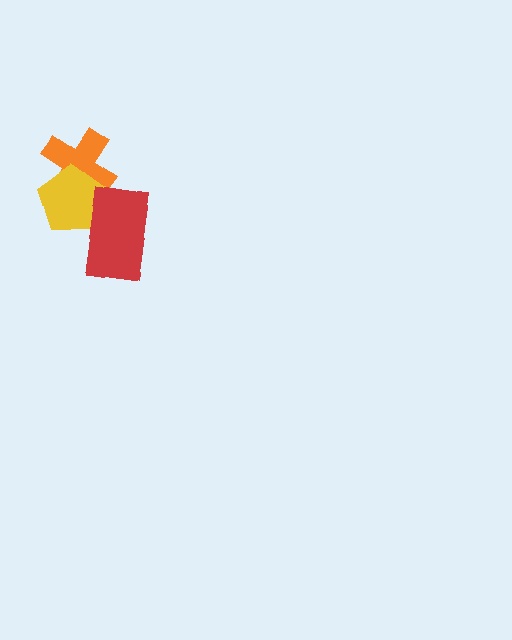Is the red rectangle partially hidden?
No, no other shape covers it.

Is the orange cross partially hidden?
Yes, it is partially covered by another shape.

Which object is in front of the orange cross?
The yellow pentagon is in front of the orange cross.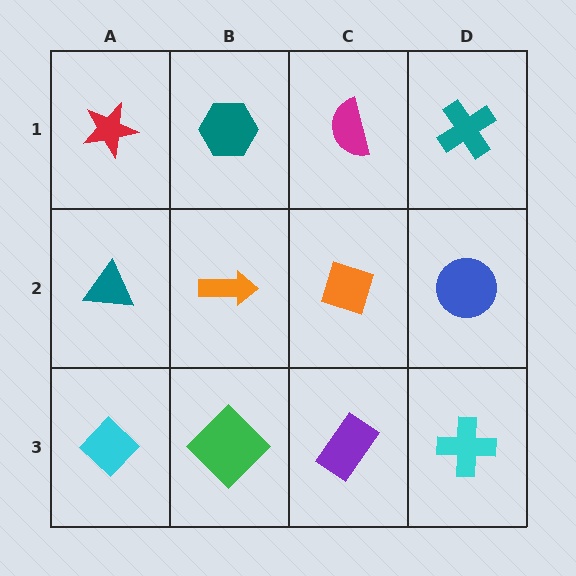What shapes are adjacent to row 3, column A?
A teal triangle (row 2, column A), a green diamond (row 3, column B).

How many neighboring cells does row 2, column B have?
4.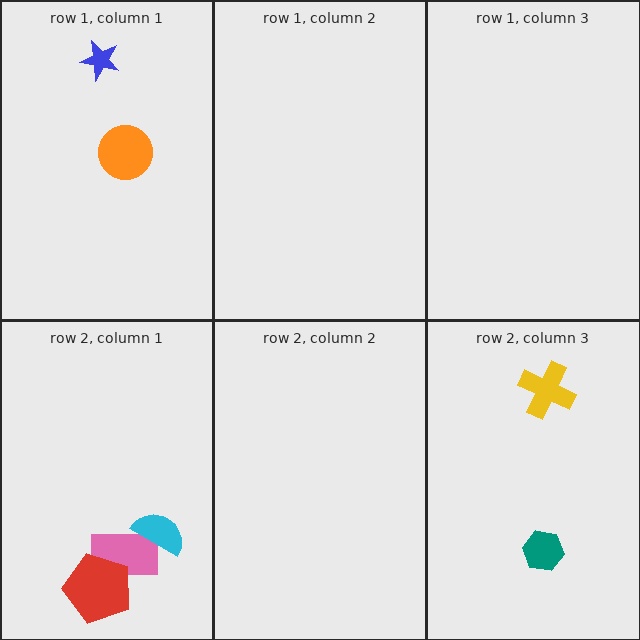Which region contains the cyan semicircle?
The row 2, column 1 region.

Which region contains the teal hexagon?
The row 2, column 3 region.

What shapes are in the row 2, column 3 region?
The teal hexagon, the yellow cross.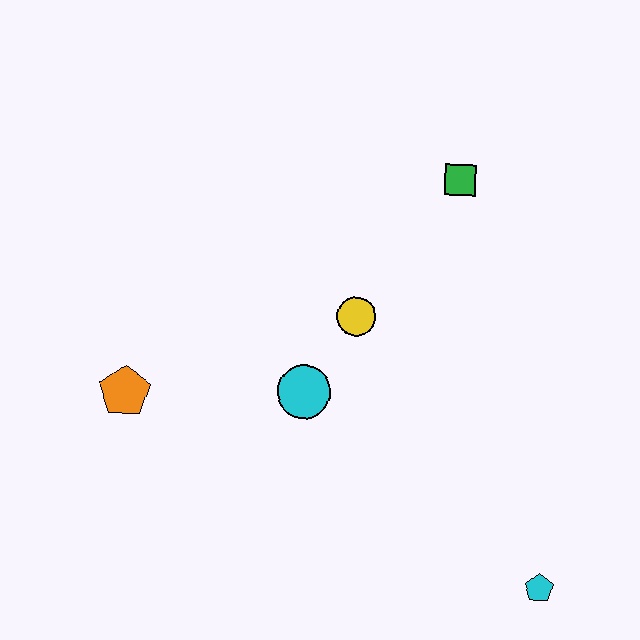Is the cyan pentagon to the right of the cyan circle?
Yes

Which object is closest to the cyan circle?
The yellow circle is closest to the cyan circle.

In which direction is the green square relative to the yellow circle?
The green square is above the yellow circle.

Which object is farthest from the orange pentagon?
The cyan pentagon is farthest from the orange pentagon.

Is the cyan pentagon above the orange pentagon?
No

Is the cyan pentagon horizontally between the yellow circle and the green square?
No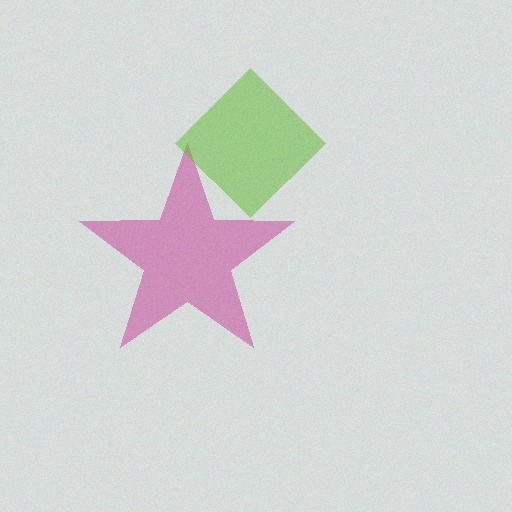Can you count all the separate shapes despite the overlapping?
Yes, there are 2 separate shapes.